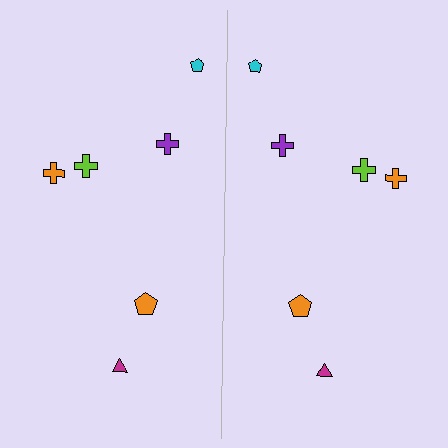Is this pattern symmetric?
Yes, this pattern has bilateral (reflection) symmetry.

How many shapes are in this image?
There are 12 shapes in this image.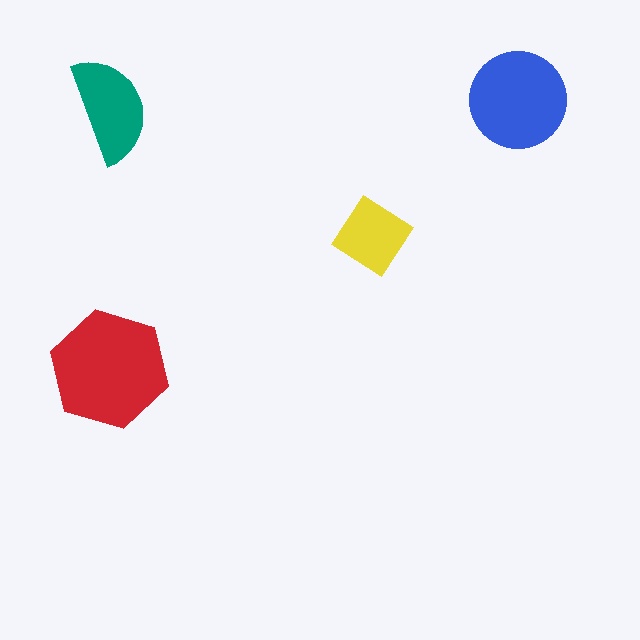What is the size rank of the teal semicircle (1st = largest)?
3rd.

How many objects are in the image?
There are 4 objects in the image.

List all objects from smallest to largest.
The yellow diamond, the teal semicircle, the blue circle, the red hexagon.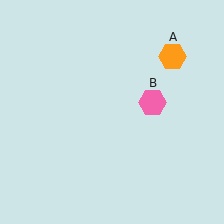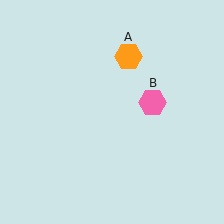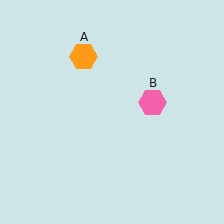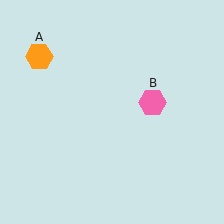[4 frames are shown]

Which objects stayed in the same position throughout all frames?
Pink hexagon (object B) remained stationary.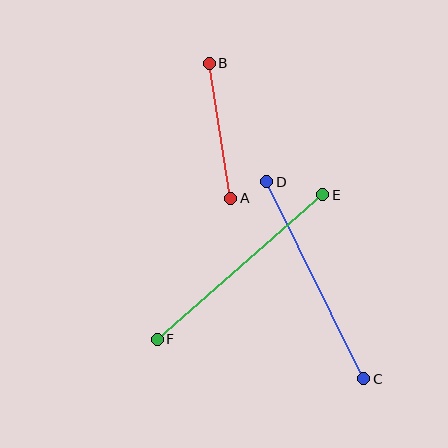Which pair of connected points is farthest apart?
Points E and F are farthest apart.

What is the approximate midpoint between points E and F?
The midpoint is at approximately (240, 267) pixels.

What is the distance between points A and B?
The distance is approximately 137 pixels.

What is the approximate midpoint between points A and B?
The midpoint is at approximately (220, 131) pixels.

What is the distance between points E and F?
The distance is approximately 220 pixels.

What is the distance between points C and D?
The distance is approximately 219 pixels.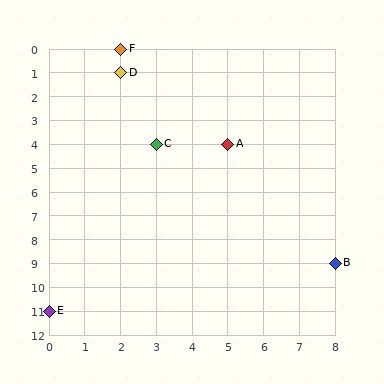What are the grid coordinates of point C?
Point C is at grid coordinates (3, 4).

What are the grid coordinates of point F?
Point F is at grid coordinates (2, 0).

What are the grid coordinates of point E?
Point E is at grid coordinates (0, 11).